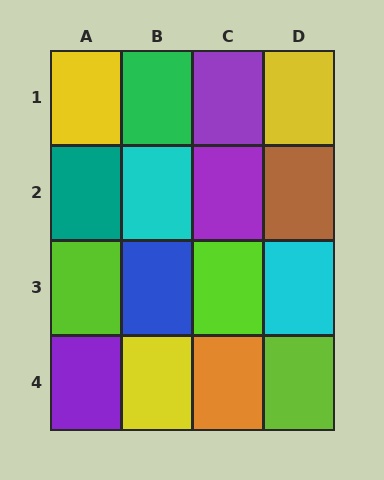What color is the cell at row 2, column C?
Purple.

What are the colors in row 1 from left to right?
Yellow, green, purple, yellow.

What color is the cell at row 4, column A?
Purple.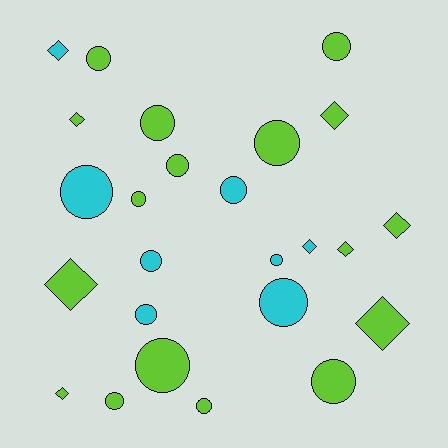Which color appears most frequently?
Lime, with 17 objects.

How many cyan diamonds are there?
There are 2 cyan diamonds.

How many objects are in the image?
There are 25 objects.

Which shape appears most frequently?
Circle, with 16 objects.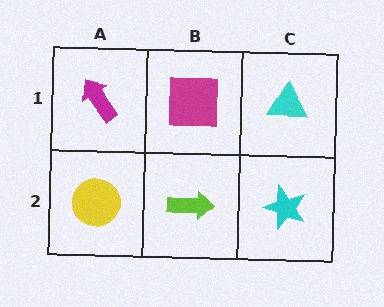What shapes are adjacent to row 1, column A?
A yellow circle (row 2, column A), a magenta square (row 1, column B).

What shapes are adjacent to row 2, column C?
A cyan triangle (row 1, column C), a lime arrow (row 2, column B).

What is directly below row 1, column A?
A yellow circle.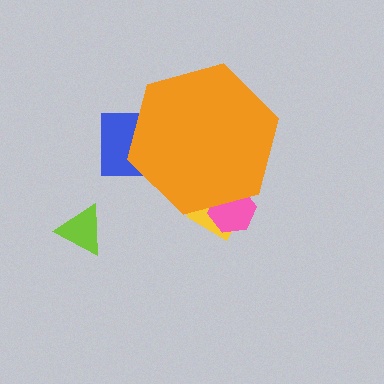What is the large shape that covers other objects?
An orange hexagon.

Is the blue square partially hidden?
Yes, the blue square is partially hidden behind the orange hexagon.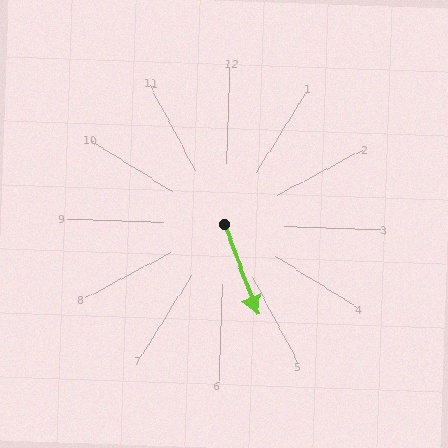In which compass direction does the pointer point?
South.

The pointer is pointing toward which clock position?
Roughly 5 o'clock.